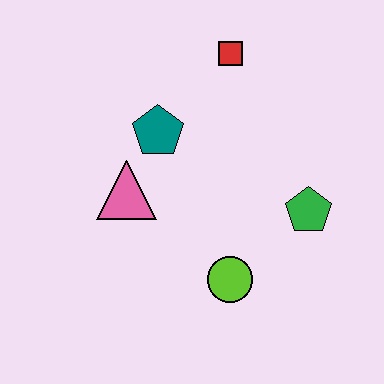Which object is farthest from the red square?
The lime circle is farthest from the red square.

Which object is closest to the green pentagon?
The lime circle is closest to the green pentagon.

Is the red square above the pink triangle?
Yes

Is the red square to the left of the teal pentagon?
No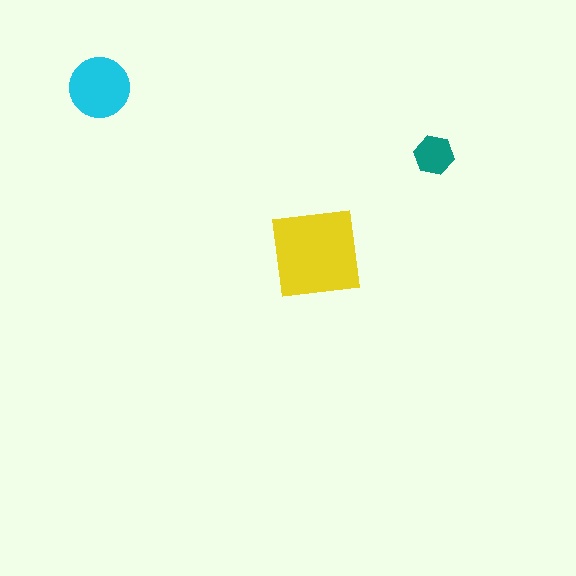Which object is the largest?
The yellow square.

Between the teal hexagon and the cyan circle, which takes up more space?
The cyan circle.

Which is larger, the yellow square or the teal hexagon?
The yellow square.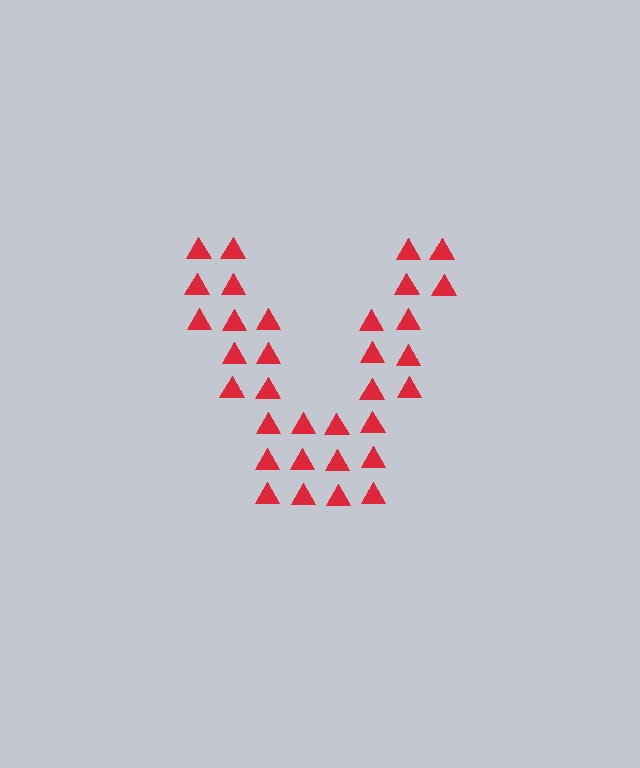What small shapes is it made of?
It is made of small triangles.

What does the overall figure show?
The overall figure shows the letter V.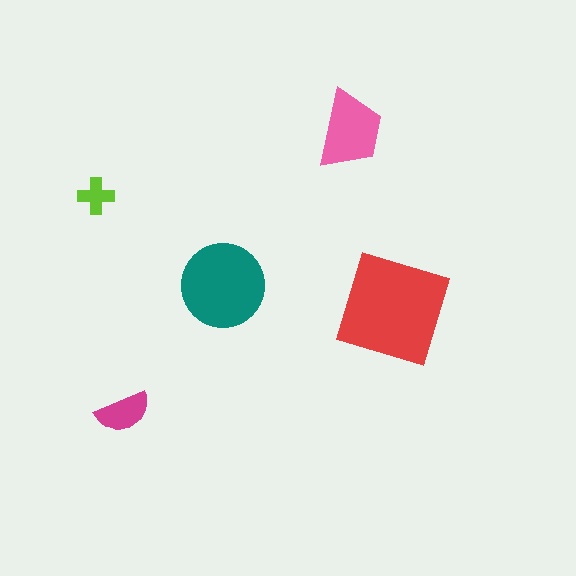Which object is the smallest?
The lime cross.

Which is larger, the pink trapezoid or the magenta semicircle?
The pink trapezoid.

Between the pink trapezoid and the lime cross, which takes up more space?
The pink trapezoid.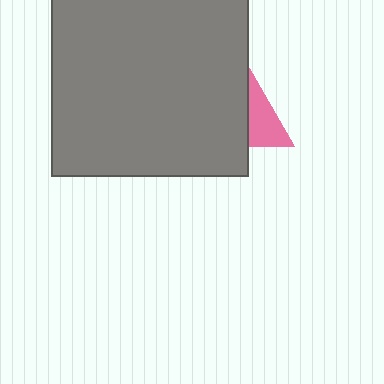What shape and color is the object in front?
The object in front is a gray square.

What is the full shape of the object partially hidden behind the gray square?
The partially hidden object is a pink triangle.